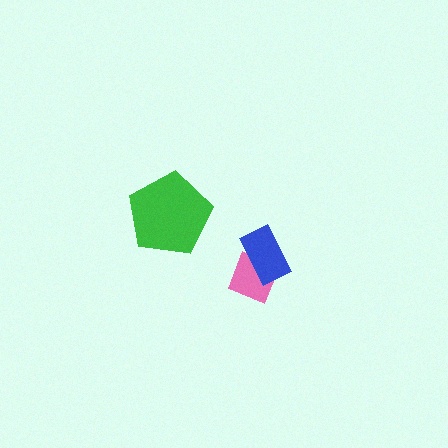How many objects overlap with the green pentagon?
0 objects overlap with the green pentagon.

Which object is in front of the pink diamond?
The blue rectangle is in front of the pink diamond.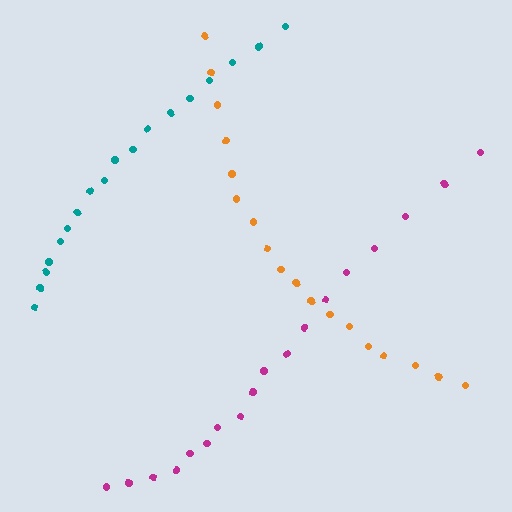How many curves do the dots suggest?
There are 3 distinct paths.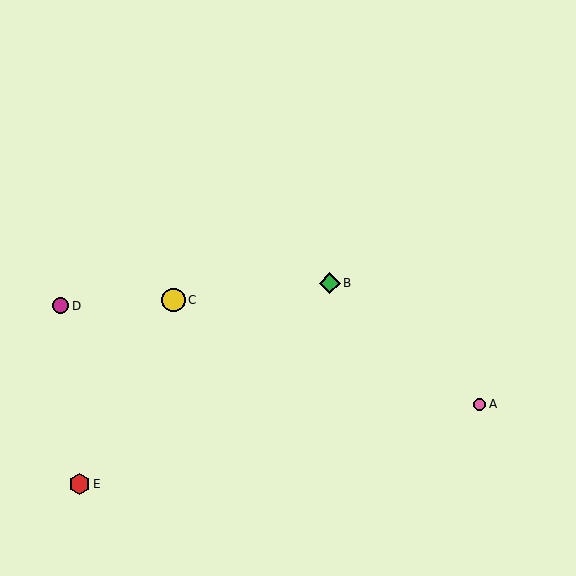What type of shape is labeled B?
Shape B is a green diamond.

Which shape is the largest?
The yellow circle (labeled C) is the largest.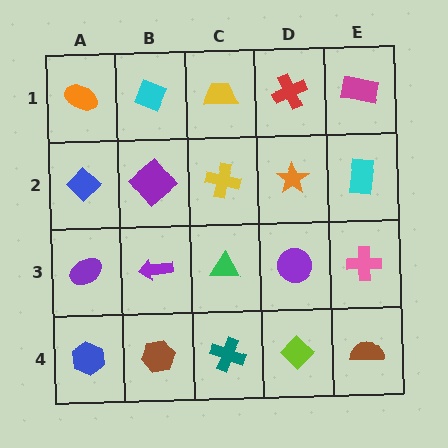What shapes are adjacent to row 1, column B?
A purple diamond (row 2, column B), an orange ellipse (row 1, column A), a yellow trapezoid (row 1, column C).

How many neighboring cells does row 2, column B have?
4.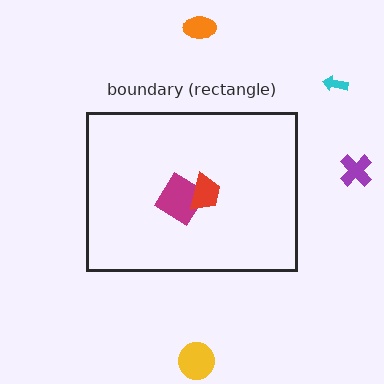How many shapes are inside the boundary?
2 inside, 4 outside.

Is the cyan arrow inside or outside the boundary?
Outside.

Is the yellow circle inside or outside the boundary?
Outside.